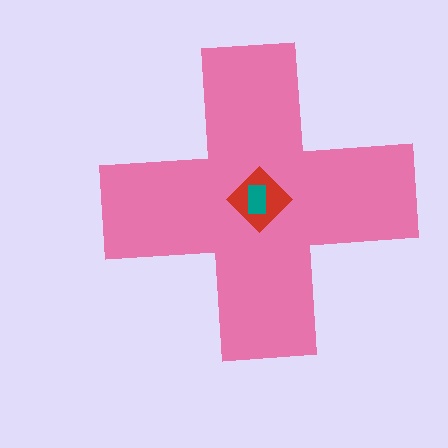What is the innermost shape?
The teal rectangle.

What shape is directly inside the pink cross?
The red diamond.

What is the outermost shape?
The pink cross.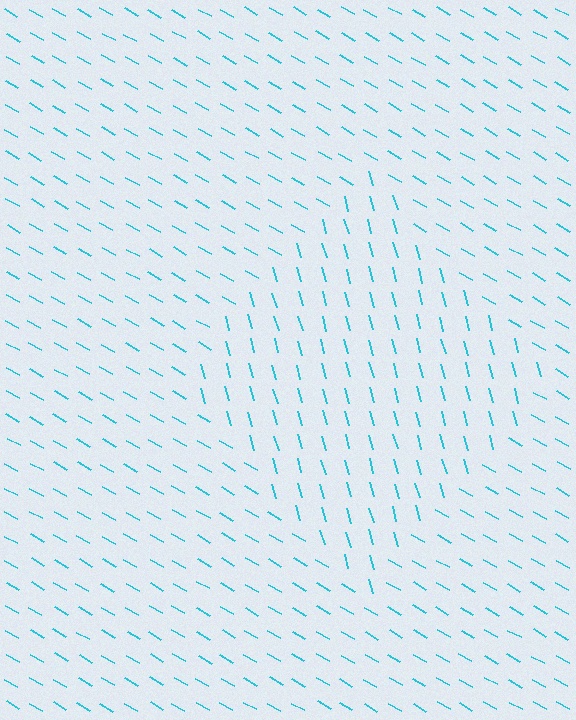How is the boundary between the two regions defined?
The boundary is defined purely by a change in line orientation (approximately 45 degrees difference). All lines are the same color and thickness.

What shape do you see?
I see a diamond.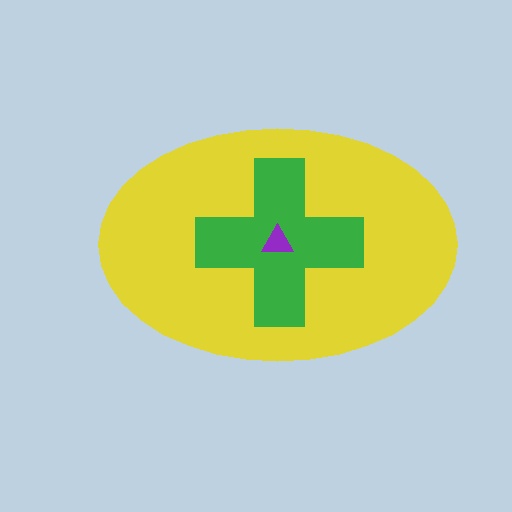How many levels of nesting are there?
3.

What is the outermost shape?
The yellow ellipse.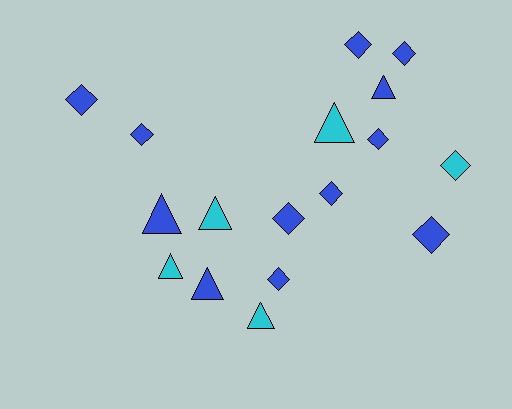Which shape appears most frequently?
Diamond, with 10 objects.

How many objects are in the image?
There are 17 objects.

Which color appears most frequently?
Blue, with 12 objects.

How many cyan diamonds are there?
There is 1 cyan diamond.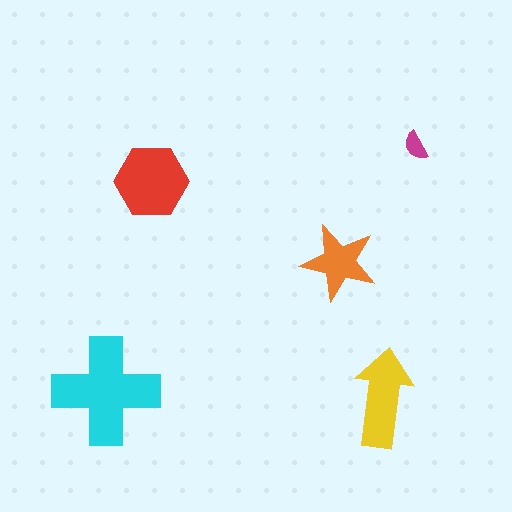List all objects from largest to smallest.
The cyan cross, the red hexagon, the yellow arrow, the orange star, the magenta semicircle.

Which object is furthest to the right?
The magenta semicircle is rightmost.